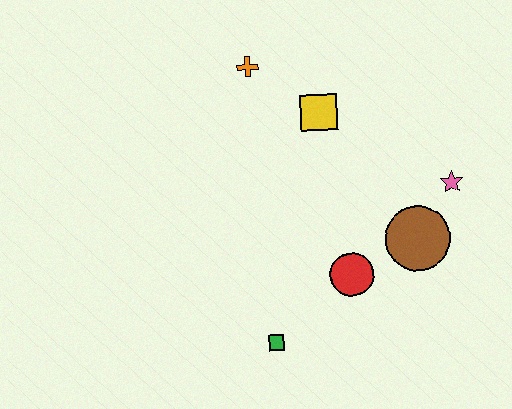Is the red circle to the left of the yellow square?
No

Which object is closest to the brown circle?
The pink star is closest to the brown circle.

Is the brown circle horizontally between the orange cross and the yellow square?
No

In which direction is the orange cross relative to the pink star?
The orange cross is to the left of the pink star.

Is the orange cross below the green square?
No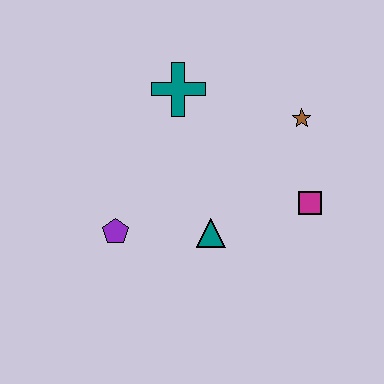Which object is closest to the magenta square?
The brown star is closest to the magenta square.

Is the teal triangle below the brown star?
Yes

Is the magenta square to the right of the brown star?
Yes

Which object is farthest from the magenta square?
The purple pentagon is farthest from the magenta square.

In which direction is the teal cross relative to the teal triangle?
The teal cross is above the teal triangle.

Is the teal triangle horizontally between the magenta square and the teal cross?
Yes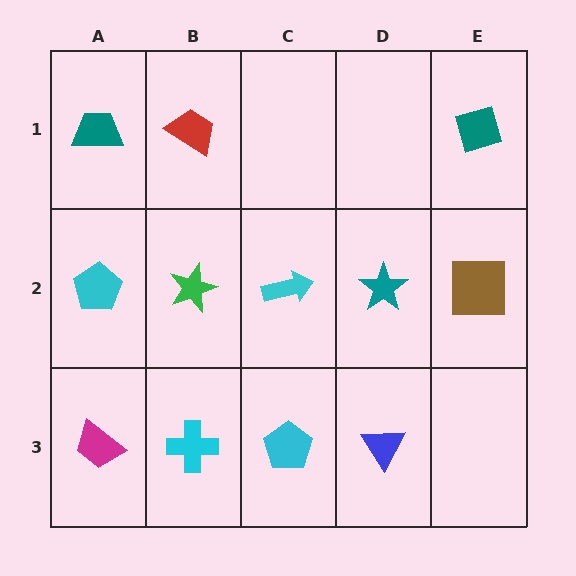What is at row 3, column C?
A cyan pentagon.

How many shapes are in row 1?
3 shapes.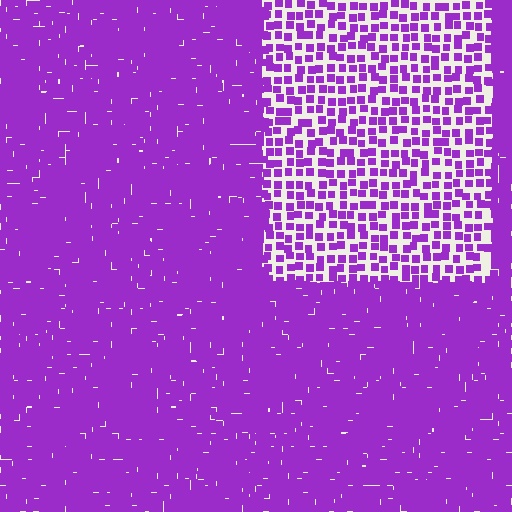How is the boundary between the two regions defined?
The boundary is defined by a change in element density (approximately 2.6x ratio). All elements are the same color, size, and shape.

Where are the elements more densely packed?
The elements are more densely packed outside the rectangle boundary.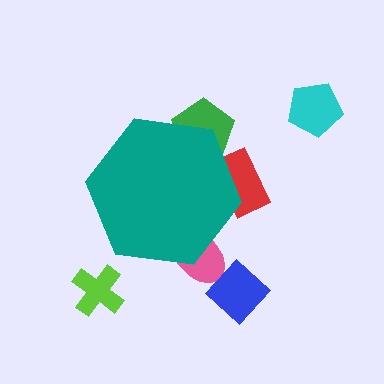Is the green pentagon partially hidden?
Yes, the green pentagon is partially hidden behind the teal hexagon.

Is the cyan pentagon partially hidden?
No, the cyan pentagon is fully visible.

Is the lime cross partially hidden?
No, the lime cross is fully visible.